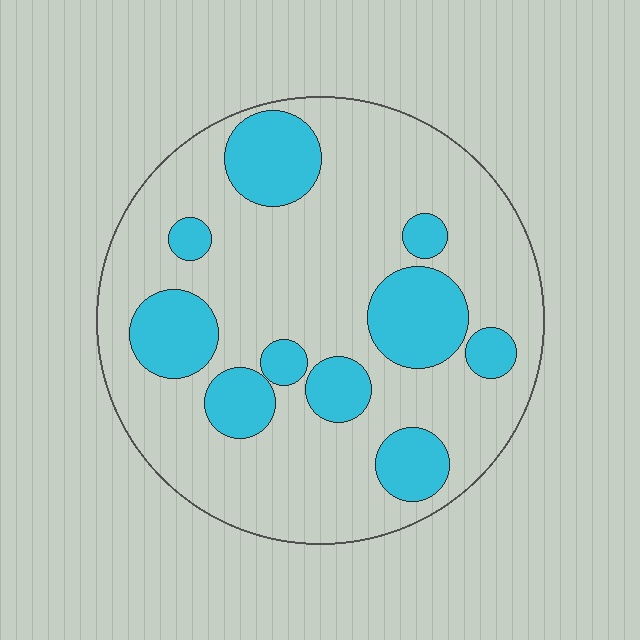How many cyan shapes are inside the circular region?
10.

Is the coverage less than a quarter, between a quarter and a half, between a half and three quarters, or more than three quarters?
Between a quarter and a half.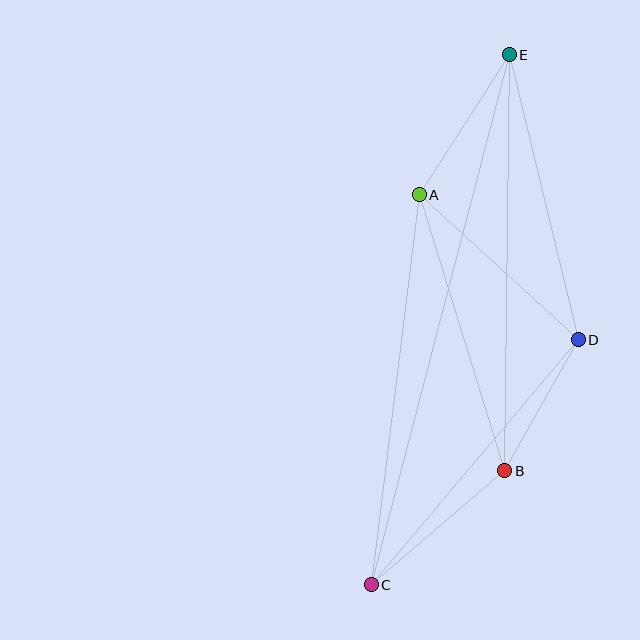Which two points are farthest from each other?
Points C and E are farthest from each other.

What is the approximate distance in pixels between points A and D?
The distance between A and D is approximately 215 pixels.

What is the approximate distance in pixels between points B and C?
The distance between B and C is approximately 176 pixels.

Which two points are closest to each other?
Points B and D are closest to each other.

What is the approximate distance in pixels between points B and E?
The distance between B and E is approximately 416 pixels.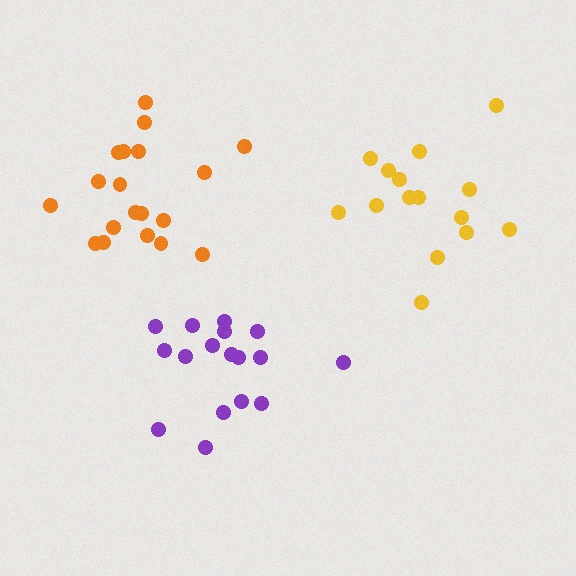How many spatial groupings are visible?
There are 3 spatial groupings.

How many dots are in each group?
Group 1: 15 dots, Group 2: 19 dots, Group 3: 17 dots (51 total).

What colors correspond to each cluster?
The clusters are colored: yellow, orange, purple.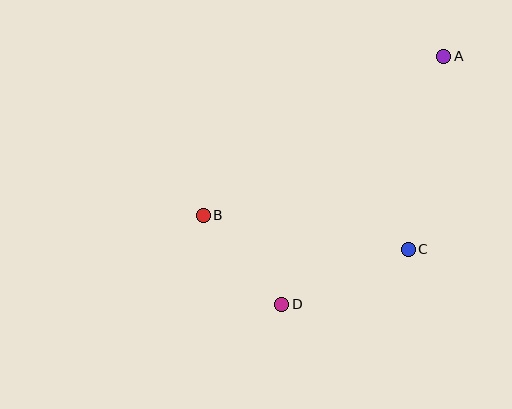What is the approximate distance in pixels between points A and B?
The distance between A and B is approximately 288 pixels.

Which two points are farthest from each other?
Points A and D are farthest from each other.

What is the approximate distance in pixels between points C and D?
The distance between C and D is approximately 138 pixels.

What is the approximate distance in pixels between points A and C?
The distance between A and C is approximately 196 pixels.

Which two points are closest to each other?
Points B and D are closest to each other.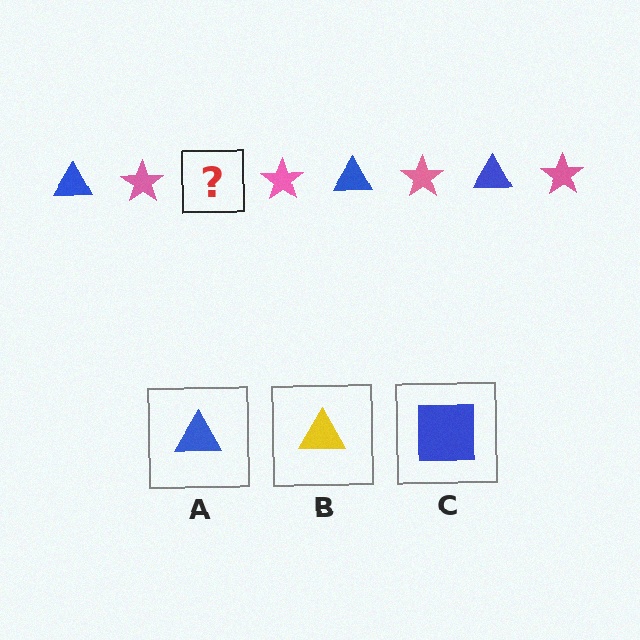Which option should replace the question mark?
Option A.